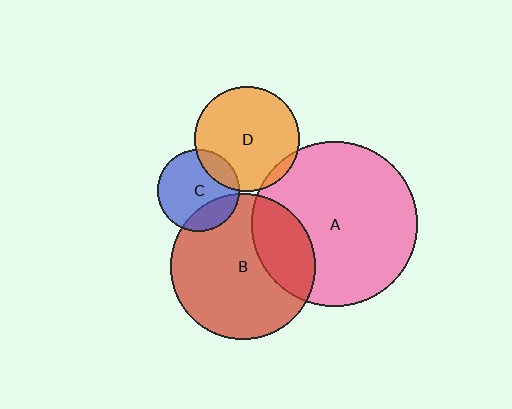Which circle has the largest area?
Circle A (pink).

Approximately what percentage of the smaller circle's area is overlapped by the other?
Approximately 25%.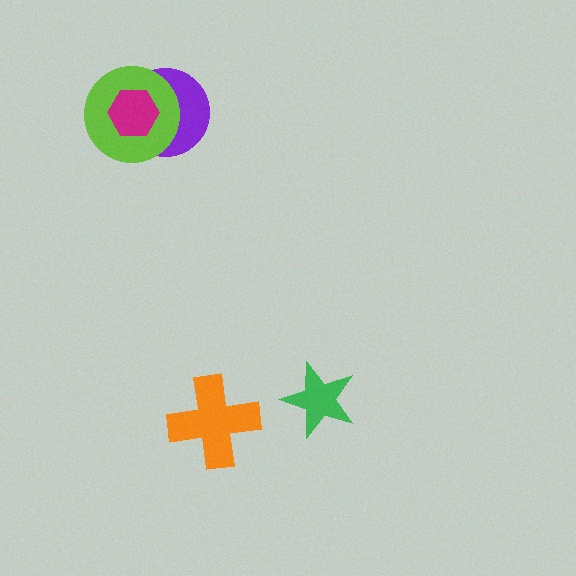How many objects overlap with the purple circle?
2 objects overlap with the purple circle.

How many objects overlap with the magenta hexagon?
2 objects overlap with the magenta hexagon.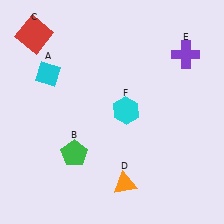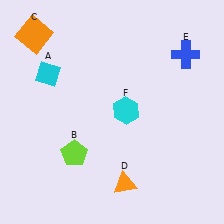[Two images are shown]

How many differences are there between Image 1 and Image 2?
There are 3 differences between the two images.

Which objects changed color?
B changed from green to lime. C changed from red to orange. E changed from purple to blue.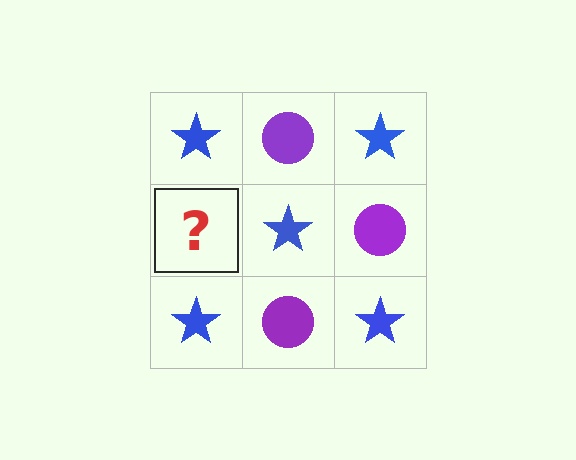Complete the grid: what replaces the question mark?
The question mark should be replaced with a purple circle.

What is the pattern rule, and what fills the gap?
The rule is that it alternates blue star and purple circle in a checkerboard pattern. The gap should be filled with a purple circle.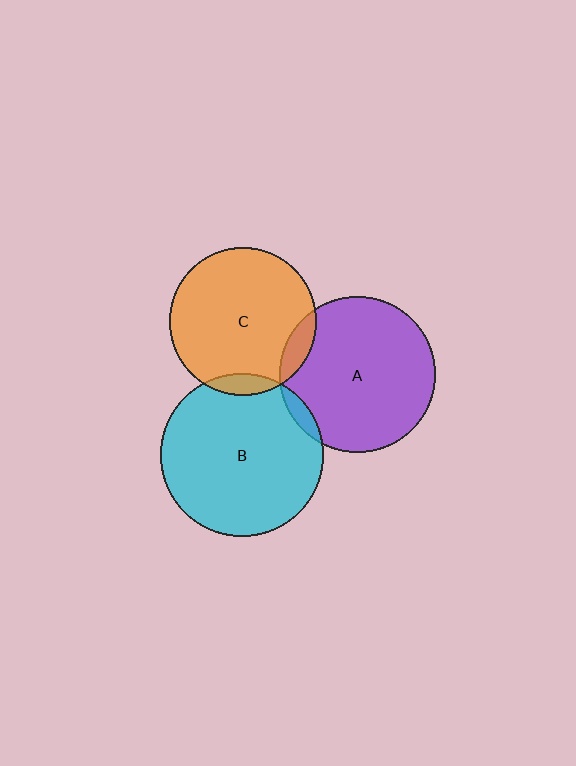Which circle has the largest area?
Circle B (cyan).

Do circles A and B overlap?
Yes.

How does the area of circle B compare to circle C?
Approximately 1.2 times.